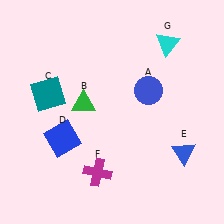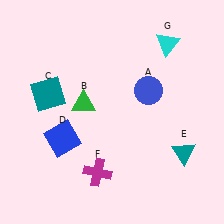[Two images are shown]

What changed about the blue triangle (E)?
In Image 1, E is blue. In Image 2, it changed to teal.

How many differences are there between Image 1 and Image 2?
There is 1 difference between the two images.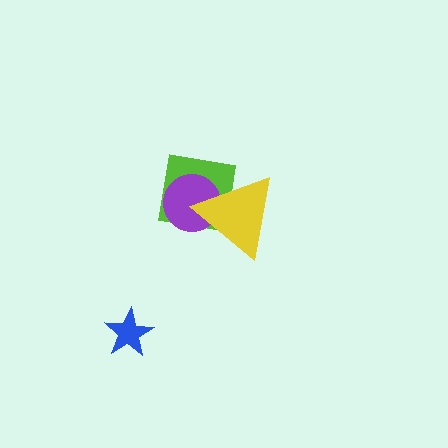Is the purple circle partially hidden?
Yes, it is partially covered by another shape.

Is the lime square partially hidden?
Yes, it is partially covered by another shape.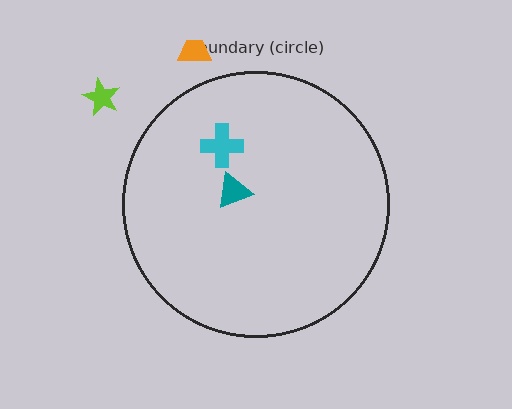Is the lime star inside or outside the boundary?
Outside.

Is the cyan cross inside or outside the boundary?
Inside.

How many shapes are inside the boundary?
2 inside, 2 outside.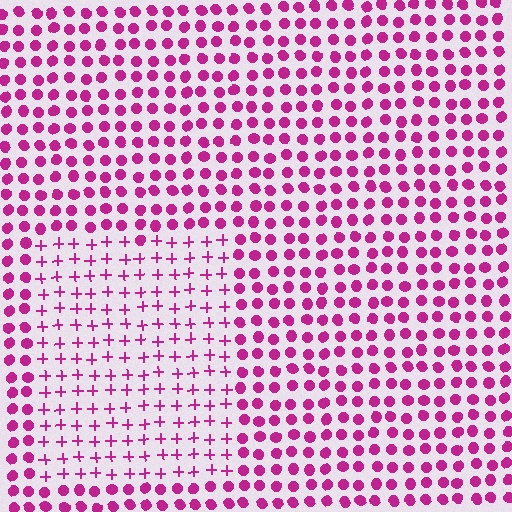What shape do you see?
I see a rectangle.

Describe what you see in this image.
The image is filled with small magenta elements arranged in a uniform grid. A rectangle-shaped region contains plus signs, while the surrounding area contains circles. The boundary is defined purely by the change in element shape.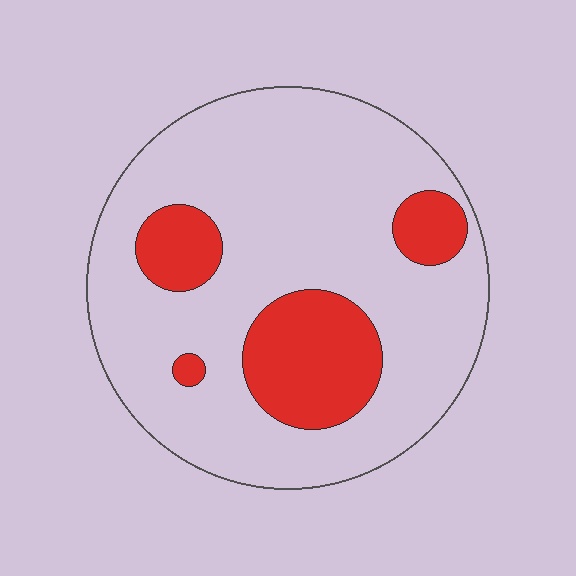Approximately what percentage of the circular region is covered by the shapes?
Approximately 20%.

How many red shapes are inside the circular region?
4.